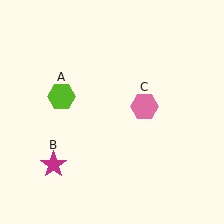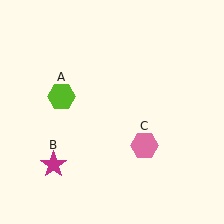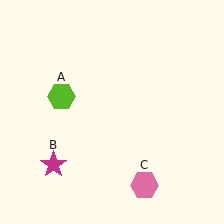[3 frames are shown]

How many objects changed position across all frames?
1 object changed position: pink hexagon (object C).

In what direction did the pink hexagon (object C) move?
The pink hexagon (object C) moved down.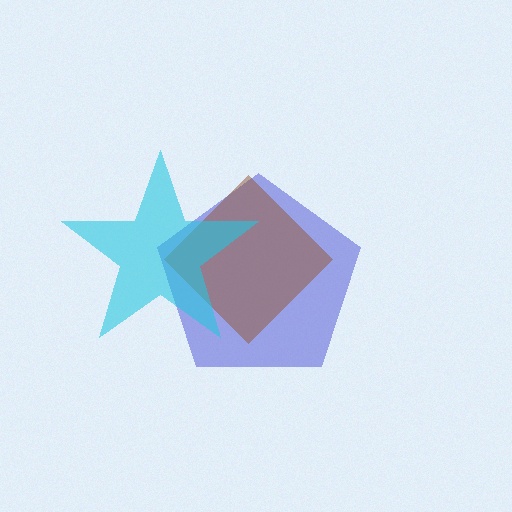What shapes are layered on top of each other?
The layered shapes are: a blue pentagon, a brown diamond, a cyan star.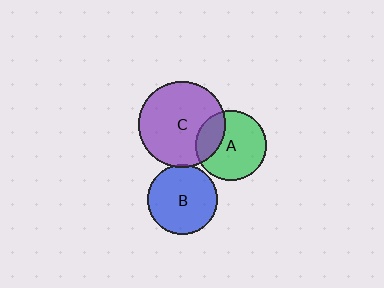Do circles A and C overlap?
Yes.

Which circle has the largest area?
Circle C (purple).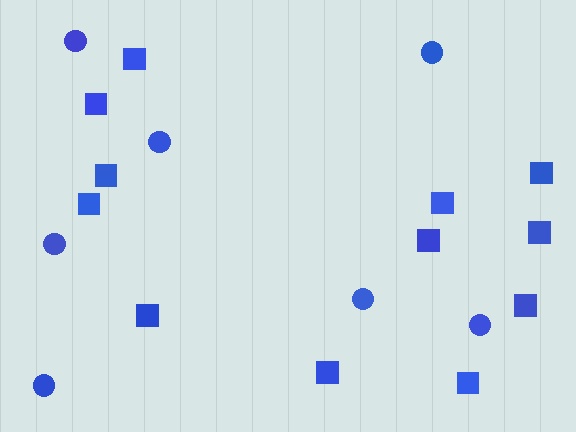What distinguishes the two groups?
There are 2 groups: one group of circles (7) and one group of squares (12).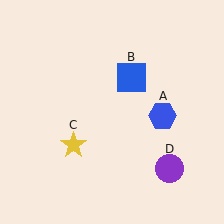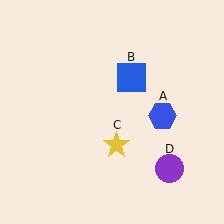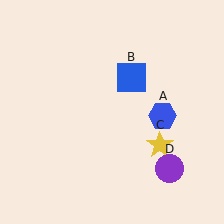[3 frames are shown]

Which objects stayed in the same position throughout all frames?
Blue hexagon (object A) and blue square (object B) and purple circle (object D) remained stationary.